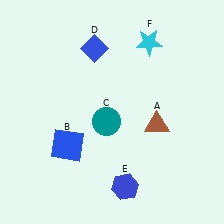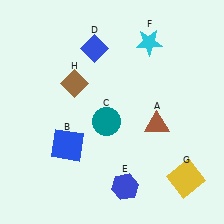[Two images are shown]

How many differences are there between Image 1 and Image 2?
There are 2 differences between the two images.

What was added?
A yellow square (G), a brown diamond (H) were added in Image 2.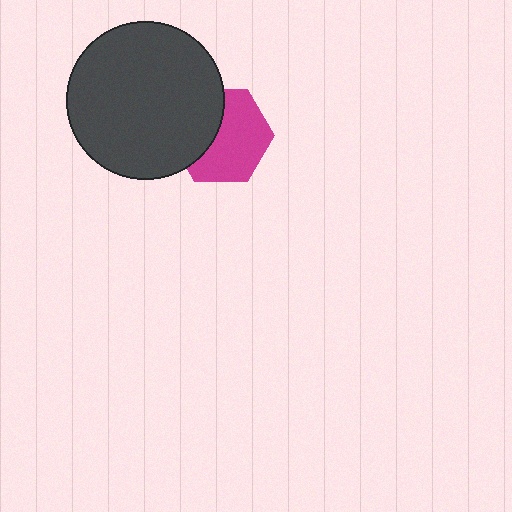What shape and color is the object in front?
The object in front is a dark gray circle.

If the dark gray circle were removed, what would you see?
You would see the complete magenta hexagon.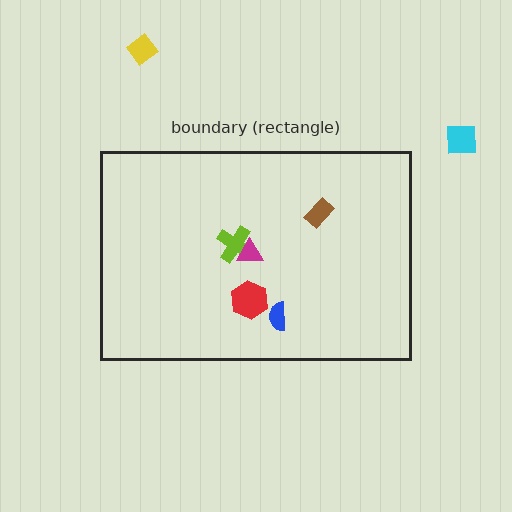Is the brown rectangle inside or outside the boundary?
Inside.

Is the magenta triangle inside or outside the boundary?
Inside.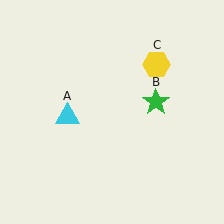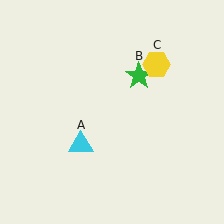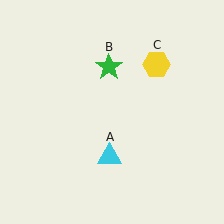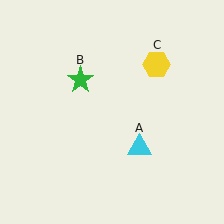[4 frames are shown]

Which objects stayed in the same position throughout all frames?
Yellow hexagon (object C) remained stationary.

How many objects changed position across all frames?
2 objects changed position: cyan triangle (object A), green star (object B).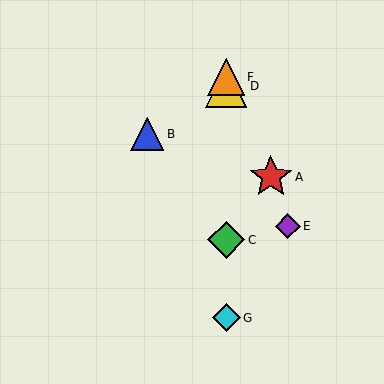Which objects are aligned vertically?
Objects C, D, F, G are aligned vertically.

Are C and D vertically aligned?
Yes, both are at x≈226.